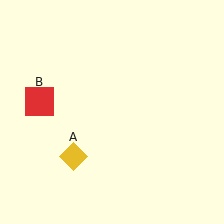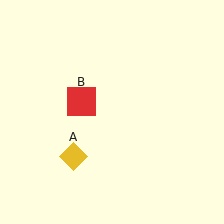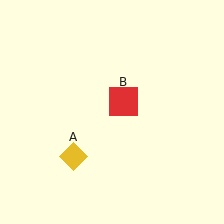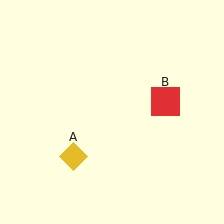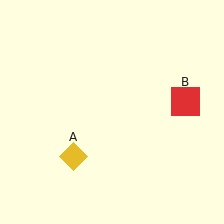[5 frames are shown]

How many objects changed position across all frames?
1 object changed position: red square (object B).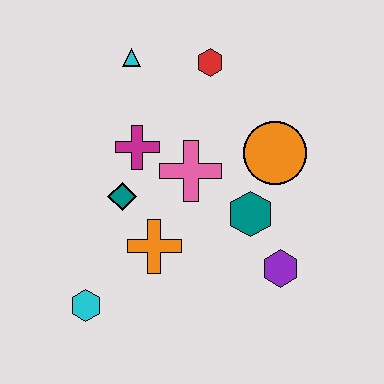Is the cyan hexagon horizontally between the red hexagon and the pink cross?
No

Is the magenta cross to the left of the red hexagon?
Yes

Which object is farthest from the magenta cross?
The purple hexagon is farthest from the magenta cross.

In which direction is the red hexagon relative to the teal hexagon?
The red hexagon is above the teal hexagon.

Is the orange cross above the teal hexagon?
No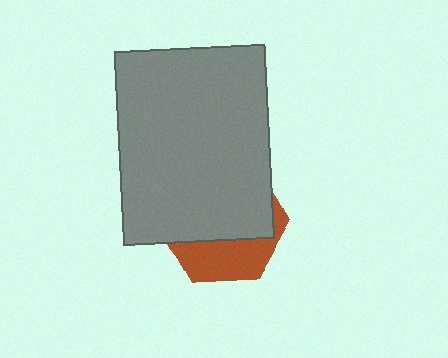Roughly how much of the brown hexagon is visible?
A small part of it is visible (roughly 34%).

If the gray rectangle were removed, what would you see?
You would see the complete brown hexagon.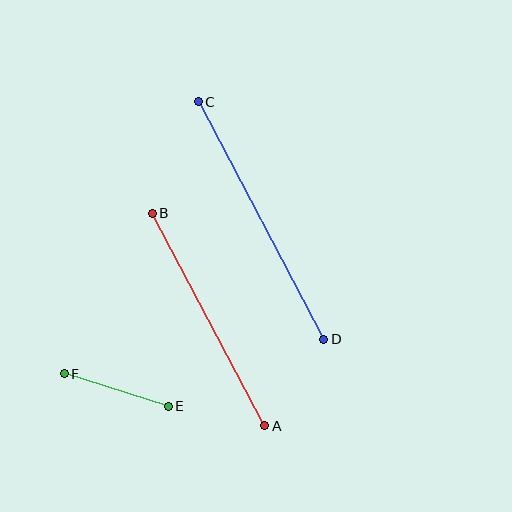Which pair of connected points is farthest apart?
Points C and D are farthest apart.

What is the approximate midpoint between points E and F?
The midpoint is at approximately (116, 390) pixels.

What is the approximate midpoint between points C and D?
The midpoint is at approximately (261, 221) pixels.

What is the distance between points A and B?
The distance is approximately 240 pixels.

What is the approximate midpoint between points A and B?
The midpoint is at approximately (209, 319) pixels.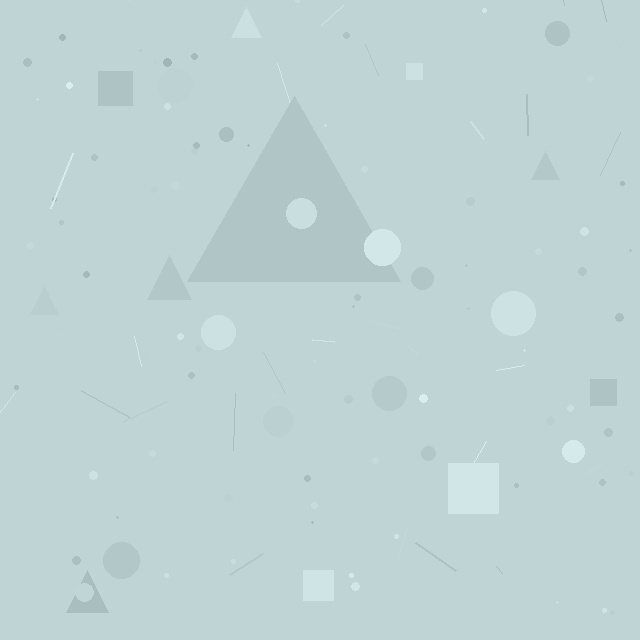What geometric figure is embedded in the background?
A triangle is embedded in the background.